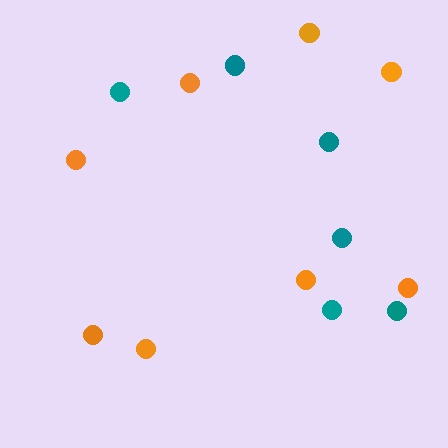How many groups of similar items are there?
There are 2 groups: one group of teal circles (6) and one group of orange circles (8).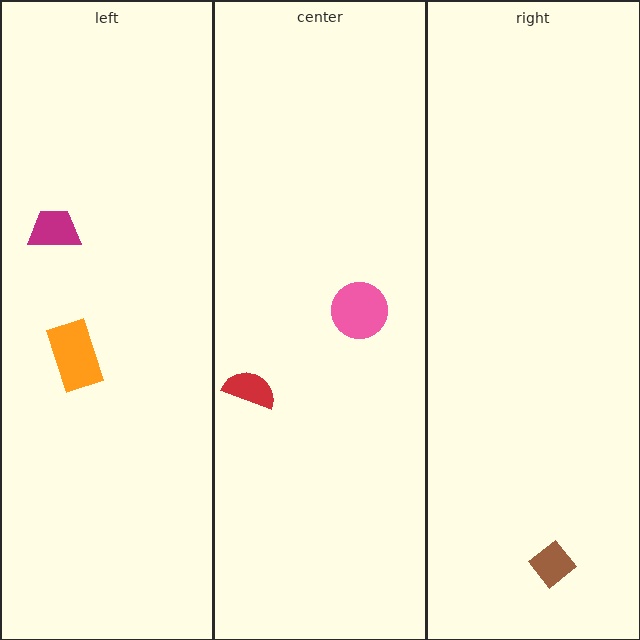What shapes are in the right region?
The brown diamond.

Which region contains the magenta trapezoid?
The left region.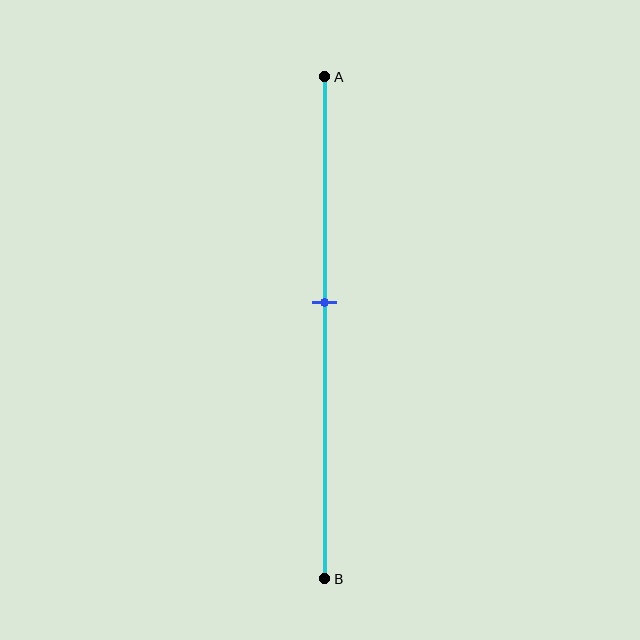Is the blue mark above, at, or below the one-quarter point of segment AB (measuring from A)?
The blue mark is below the one-quarter point of segment AB.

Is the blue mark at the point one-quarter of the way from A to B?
No, the mark is at about 45% from A, not at the 25% one-quarter point.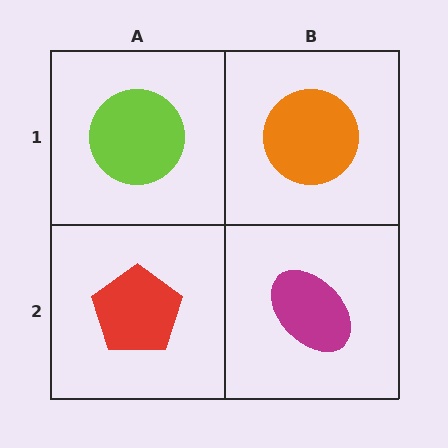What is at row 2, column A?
A red pentagon.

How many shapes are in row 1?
2 shapes.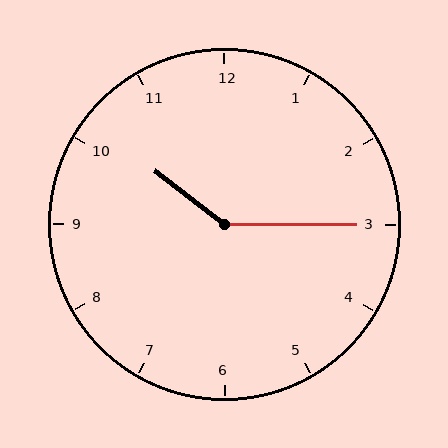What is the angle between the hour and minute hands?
Approximately 142 degrees.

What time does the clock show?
10:15.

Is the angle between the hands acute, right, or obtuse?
It is obtuse.